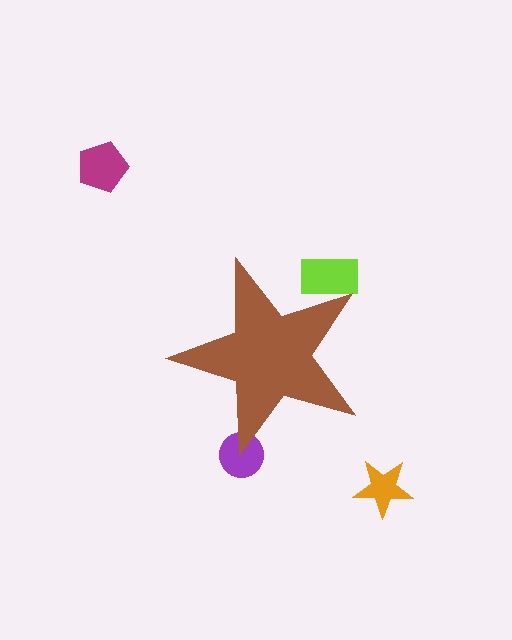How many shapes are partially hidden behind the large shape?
2 shapes are partially hidden.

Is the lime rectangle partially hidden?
Yes, the lime rectangle is partially hidden behind the brown star.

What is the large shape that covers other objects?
A brown star.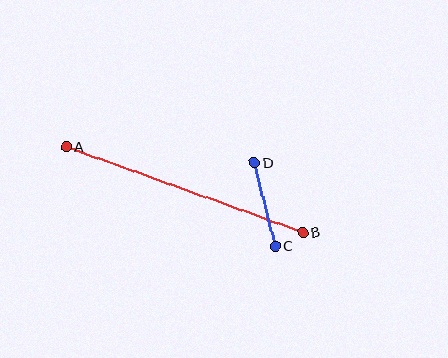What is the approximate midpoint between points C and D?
The midpoint is at approximately (265, 205) pixels.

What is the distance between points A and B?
The distance is approximately 251 pixels.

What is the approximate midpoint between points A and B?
The midpoint is at approximately (185, 190) pixels.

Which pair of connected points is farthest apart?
Points A and B are farthest apart.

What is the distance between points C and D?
The distance is approximately 86 pixels.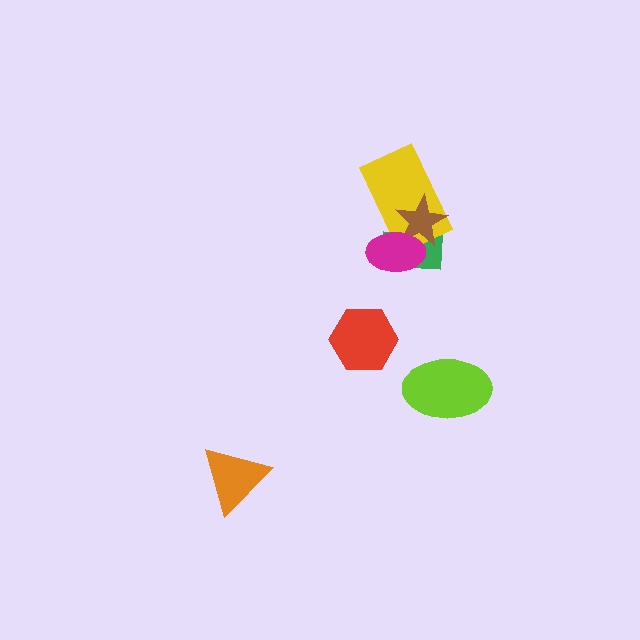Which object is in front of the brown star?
The magenta ellipse is in front of the brown star.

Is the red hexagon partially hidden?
No, no other shape covers it.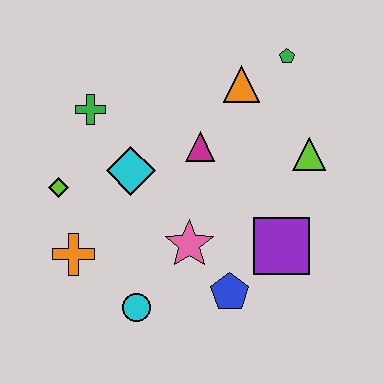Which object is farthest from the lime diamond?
The green pentagon is farthest from the lime diamond.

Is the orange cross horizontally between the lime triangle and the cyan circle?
No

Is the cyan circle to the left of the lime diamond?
No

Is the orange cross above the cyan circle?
Yes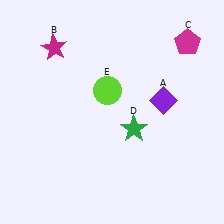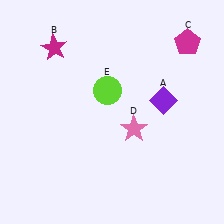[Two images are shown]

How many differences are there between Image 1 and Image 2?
There is 1 difference between the two images.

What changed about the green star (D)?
In Image 1, D is green. In Image 2, it changed to pink.